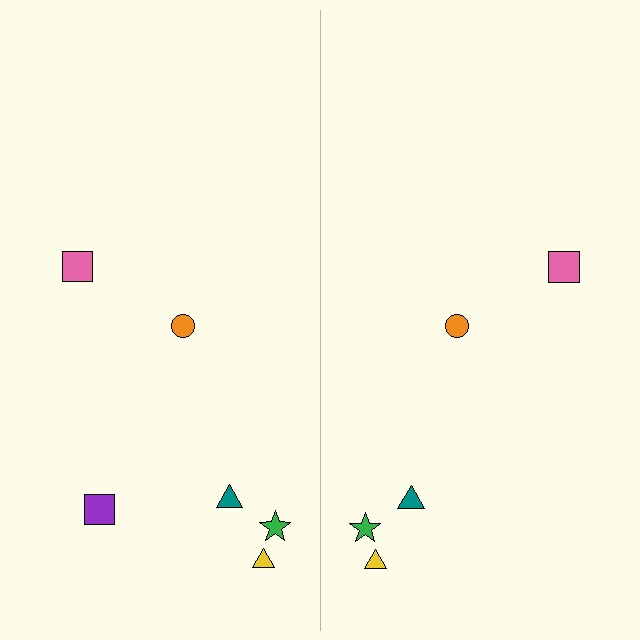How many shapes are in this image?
There are 11 shapes in this image.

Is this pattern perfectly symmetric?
No, the pattern is not perfectly symmetric. A purple square is missing from the right side.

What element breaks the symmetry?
A purple square is missing from the right side.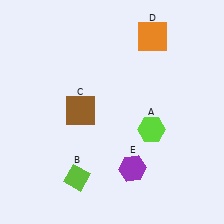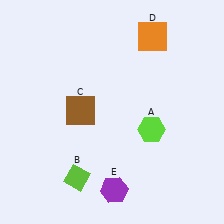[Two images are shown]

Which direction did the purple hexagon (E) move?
The purple hexagon (E) moved down.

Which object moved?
The purple hexagon (E) moved down.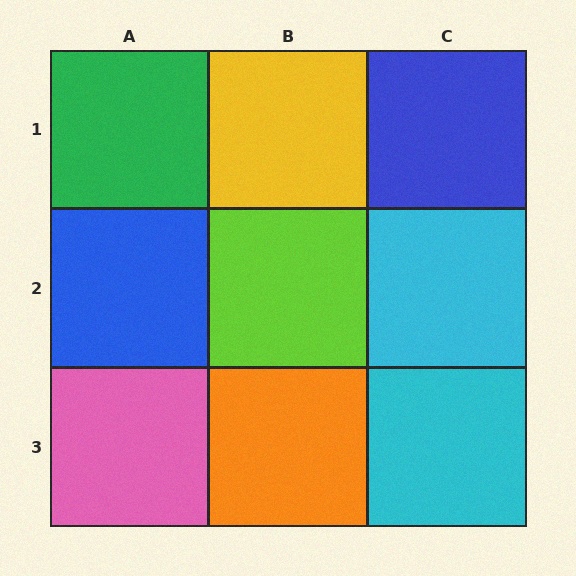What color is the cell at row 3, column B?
Orange.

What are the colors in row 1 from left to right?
Green, yellow, blue.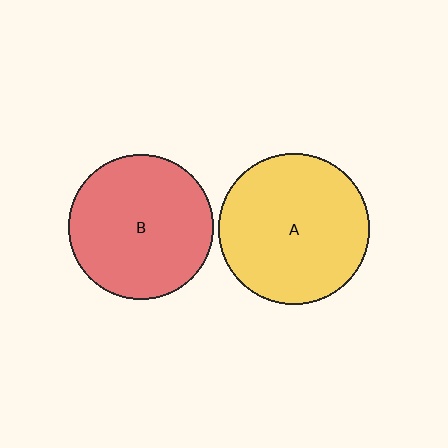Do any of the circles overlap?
No, none of the circles overlap.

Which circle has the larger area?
Circle A (yellow).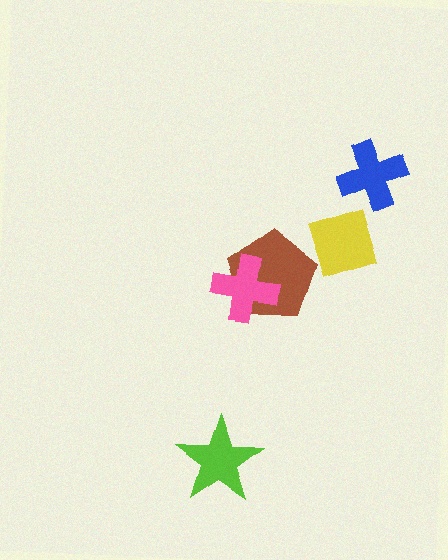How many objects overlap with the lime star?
0 objects overlap with the lime star.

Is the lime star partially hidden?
No, no other shape covers it.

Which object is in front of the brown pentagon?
The pink cross is in front of the brown pentagon.